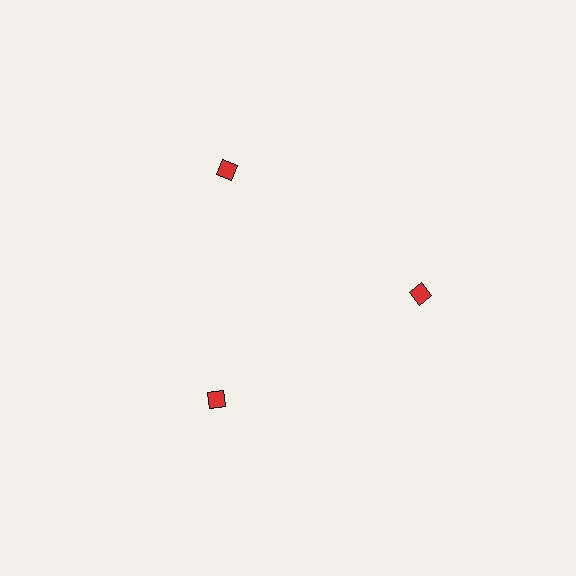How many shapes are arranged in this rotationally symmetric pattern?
There are 3 shapes, arranged in 3 groups of 1.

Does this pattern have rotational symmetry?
Yes, this pattern has 3-fold rotational symmetry. It looks the same after rotating 120 degrees around the center.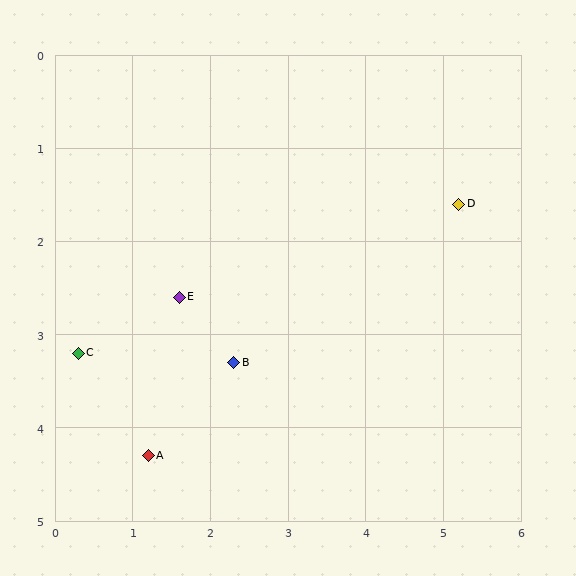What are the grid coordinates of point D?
Point D is at approximately (5.2, 1.6).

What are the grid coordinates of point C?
Point C is at approximately (0.3, 3.2).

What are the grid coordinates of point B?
Point B is at approximately (2.3, 3.3).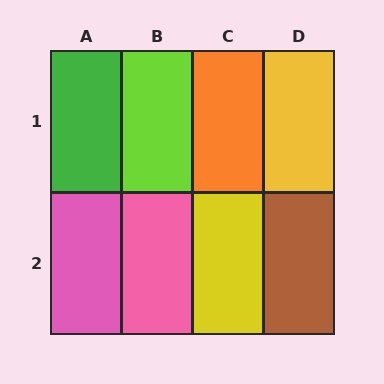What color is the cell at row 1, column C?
Orange.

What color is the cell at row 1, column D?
Yellow.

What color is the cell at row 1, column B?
Lime.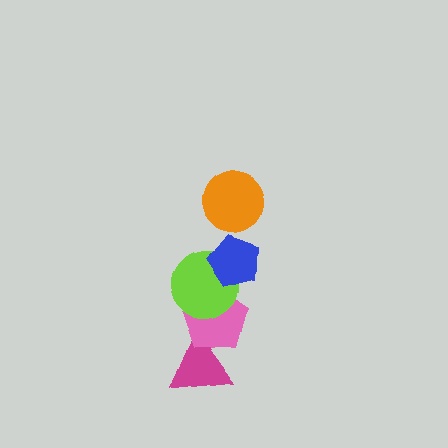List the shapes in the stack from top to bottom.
From top to bottom: the orange circle, the blue pentagon, the lime circle, the pink pentagon, the magenta triangle.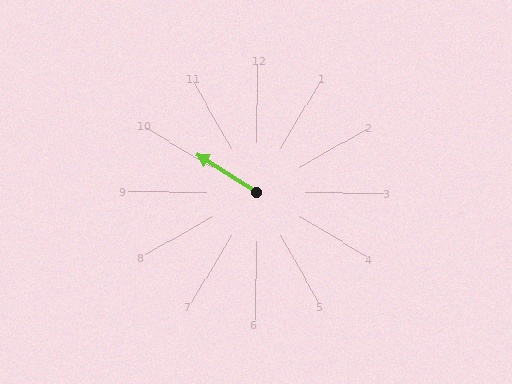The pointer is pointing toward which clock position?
Roughly 10 o'clock.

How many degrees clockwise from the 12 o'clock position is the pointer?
Approximately 303 degrees.